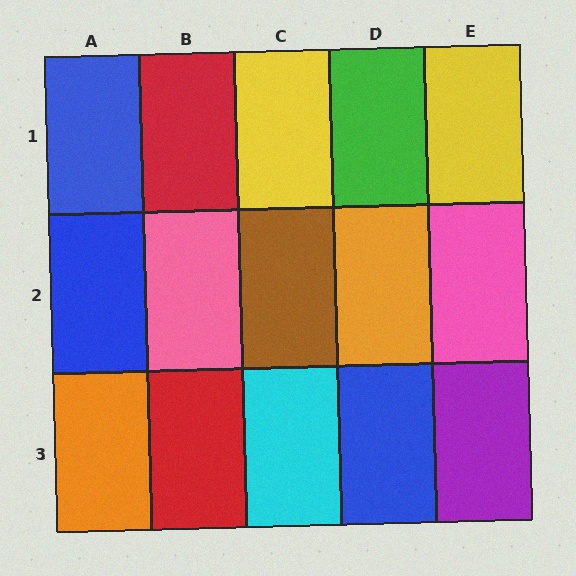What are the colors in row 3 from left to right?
Orange, red, cyan, blue, purple.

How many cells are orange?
2 cells are orange.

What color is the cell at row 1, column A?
Blue.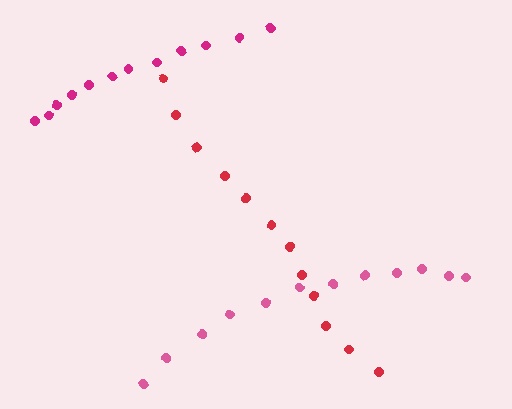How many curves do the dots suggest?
There are 3 distinct paths.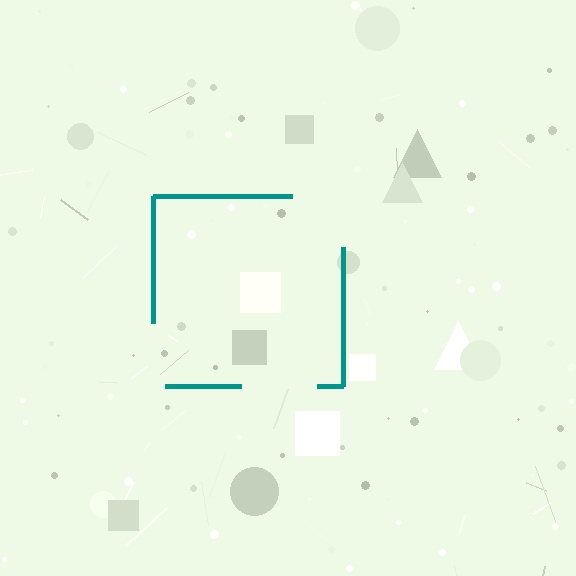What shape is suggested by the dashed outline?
The dashed outline suggests a square.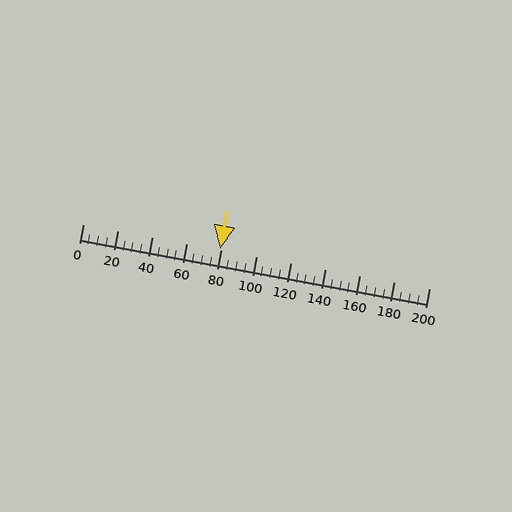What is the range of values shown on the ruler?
The ruler shows values from 0 to 200.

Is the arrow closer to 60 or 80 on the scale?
The arrow is closer to 80.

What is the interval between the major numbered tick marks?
The major tick marks are spaced 20 units apart.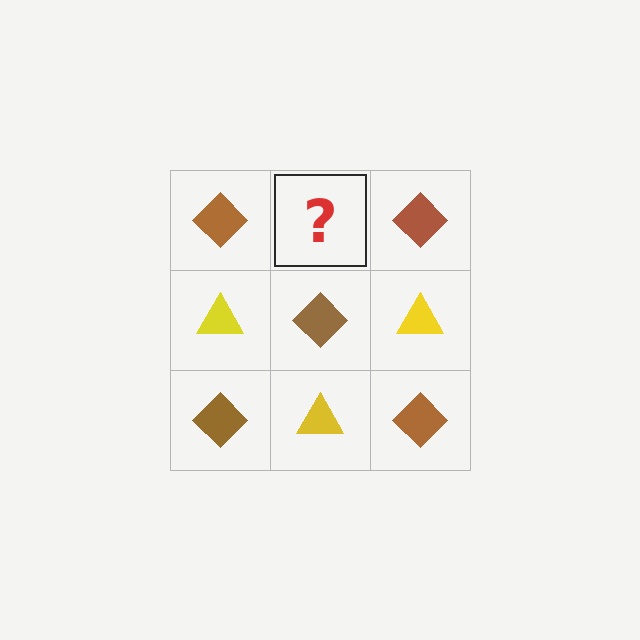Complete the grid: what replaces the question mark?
The question mark should be replaced with a yellow triangle.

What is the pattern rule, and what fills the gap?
The rule is that it alternates brown diamond and yellow triangle in a checkerboard pattern. The gap should be filled with a yellow triangle.